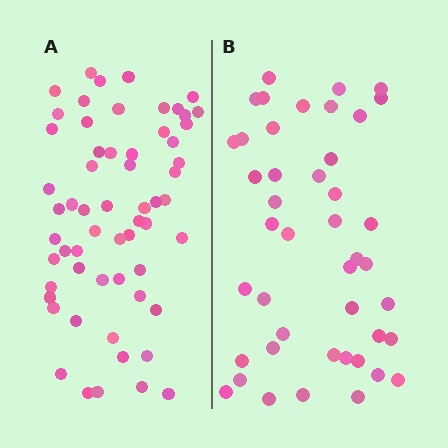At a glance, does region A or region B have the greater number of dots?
Region A (the left region) has more dots.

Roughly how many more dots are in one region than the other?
Region A has approximately 15 more dots than region B.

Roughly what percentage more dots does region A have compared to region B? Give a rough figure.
About 35% more.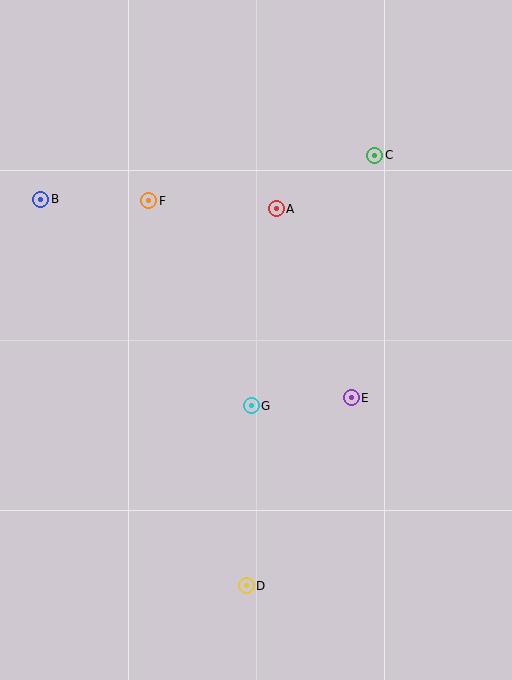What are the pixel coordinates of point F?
Point F is at (149, 201).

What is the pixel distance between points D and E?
The distance between D and E is 215 pixels.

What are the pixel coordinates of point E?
Point E is at (351, 398).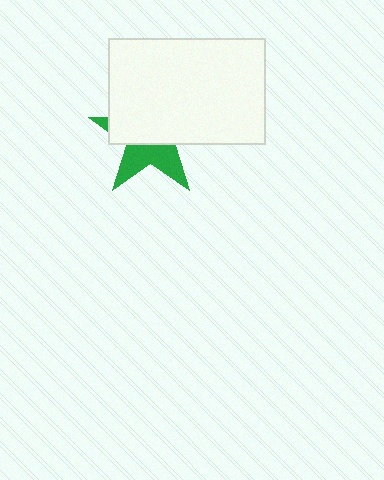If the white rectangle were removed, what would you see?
You would see the complete green star.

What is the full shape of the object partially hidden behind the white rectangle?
The partially hidden object is a green star.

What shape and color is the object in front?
The object in front is a white rectangle.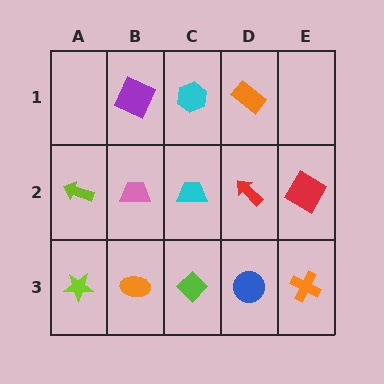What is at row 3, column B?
An orange ellipse.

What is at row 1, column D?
An orange rectangle.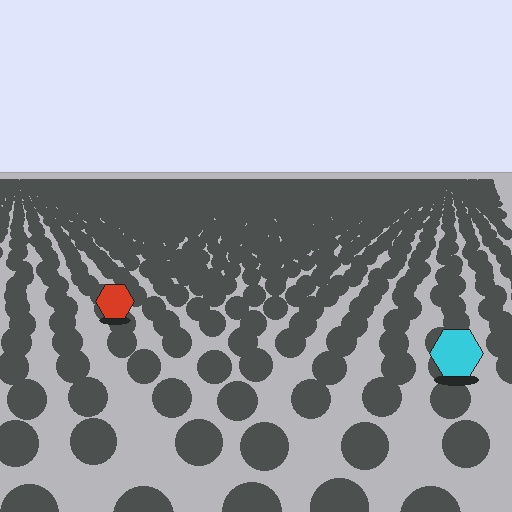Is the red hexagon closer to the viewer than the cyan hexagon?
No. The cyan hexagon is closer — you can tell from the texture gradient: the ground texture is coarser near it.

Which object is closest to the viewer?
The cyan hexagon is closest. The texture marks near it are larger and more spread out.